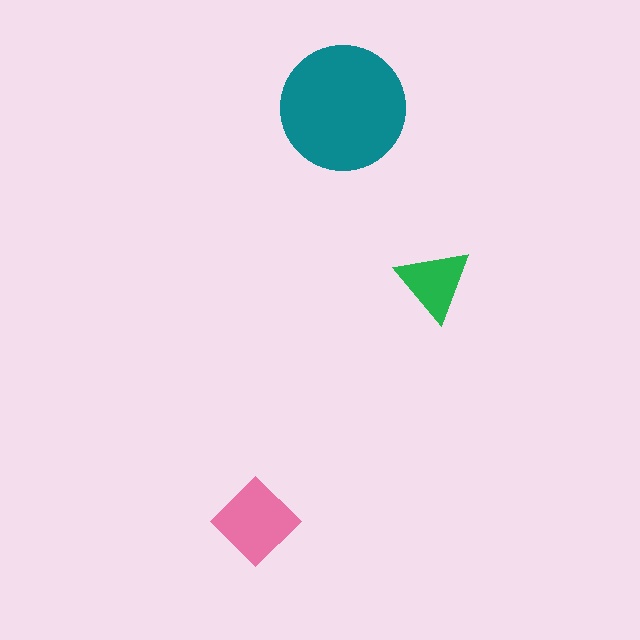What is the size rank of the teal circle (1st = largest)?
1st.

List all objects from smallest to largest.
The green triangle, the pink diamond, the teal circle.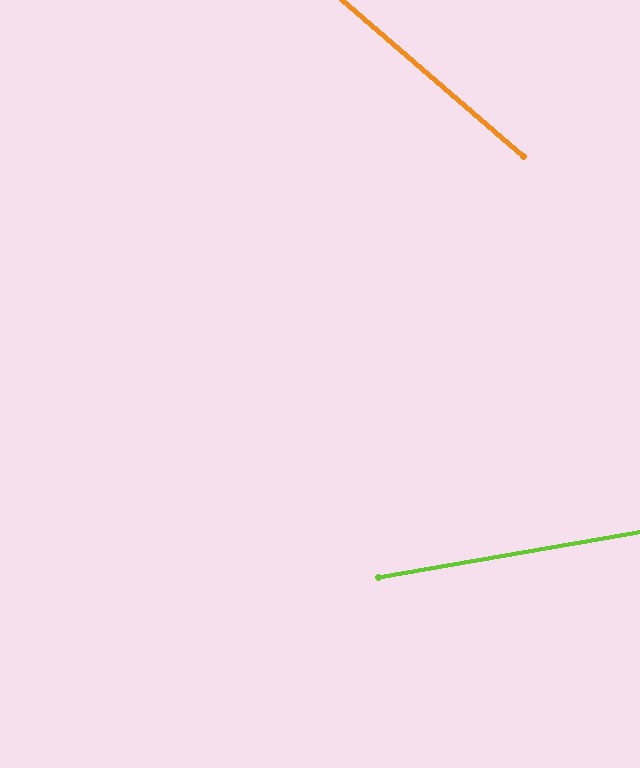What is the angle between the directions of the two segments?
Approximately 51 degrees.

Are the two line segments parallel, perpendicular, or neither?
Neither parallel nor perpendicular — they differ by about 51°.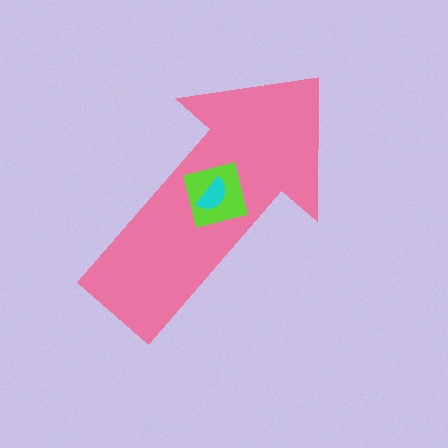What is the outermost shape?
The pink arrow.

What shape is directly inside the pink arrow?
The lime square.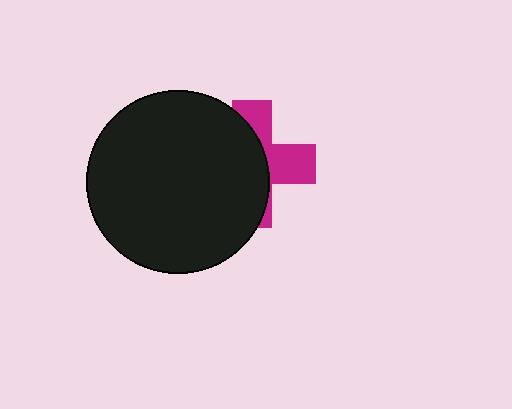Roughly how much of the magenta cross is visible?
A small part of it is visible (roughly 38%).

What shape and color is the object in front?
The object in front is a black circle.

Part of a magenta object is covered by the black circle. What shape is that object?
It is a cross.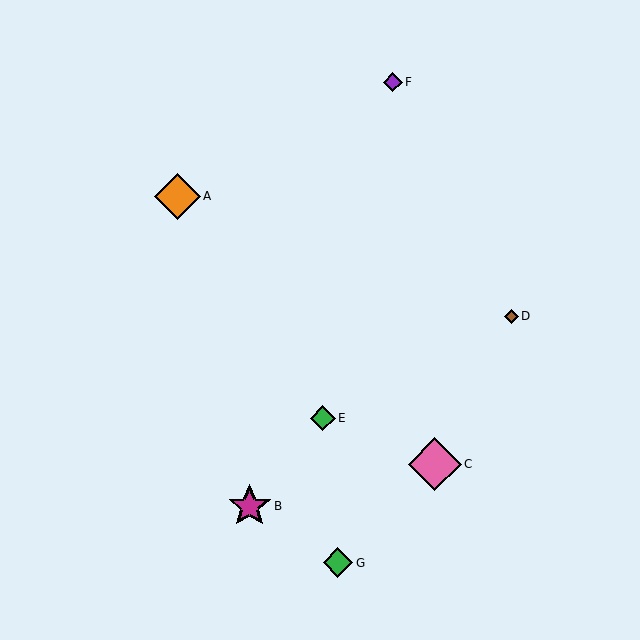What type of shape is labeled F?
Shape F is a purple diamond.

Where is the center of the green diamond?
The center of the green diamond is at (323, 418).